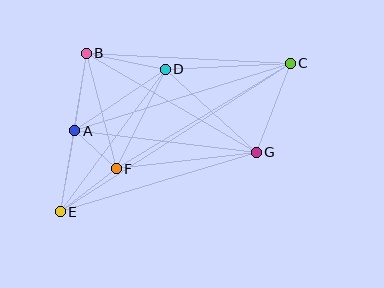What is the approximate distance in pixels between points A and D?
The distance between A and D is approximately 109 pixels.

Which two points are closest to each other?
Points A and F are closest to each other.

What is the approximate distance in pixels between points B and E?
The distance between B and E is approximately 161 pixels.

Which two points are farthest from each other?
Points C and E are farthest from each other.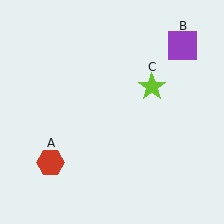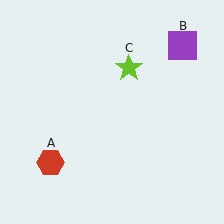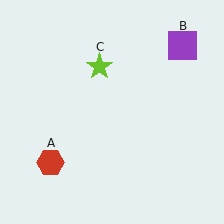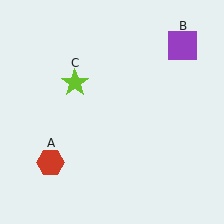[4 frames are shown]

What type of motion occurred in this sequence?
The lime star (object C) rotated counterclockwise around the center of the scene.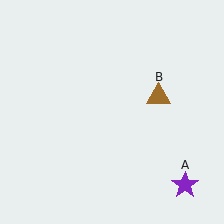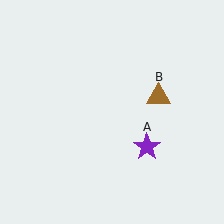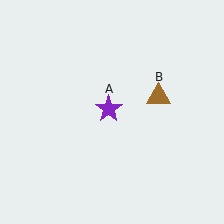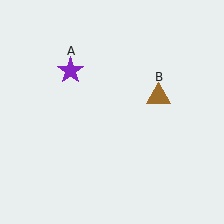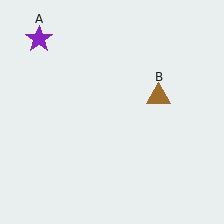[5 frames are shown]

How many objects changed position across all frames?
1 object changed position: purple star (object A).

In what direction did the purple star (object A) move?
The purple star (object A) moved up and to the left.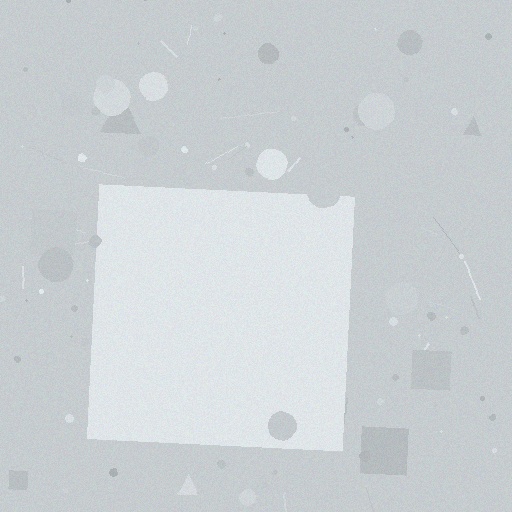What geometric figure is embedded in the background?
A square is embedded in the background.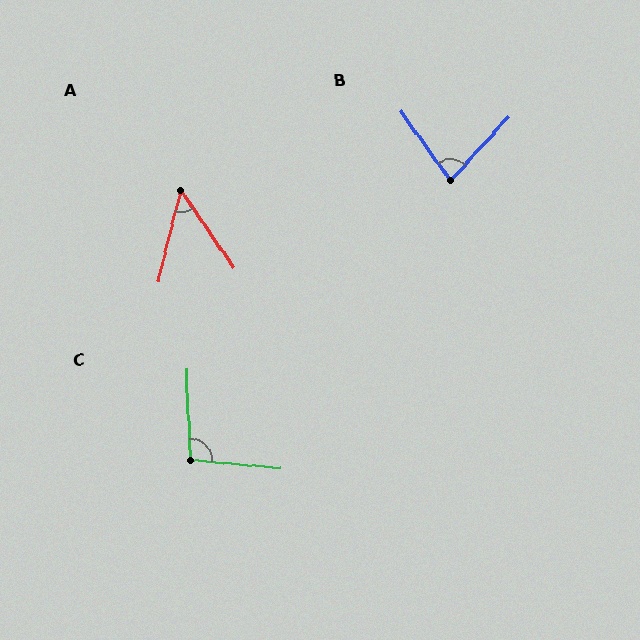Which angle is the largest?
C, at approximately 97 degrees.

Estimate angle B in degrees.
Approximately 78 degrees.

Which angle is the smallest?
A, at approximately 48 degrees.